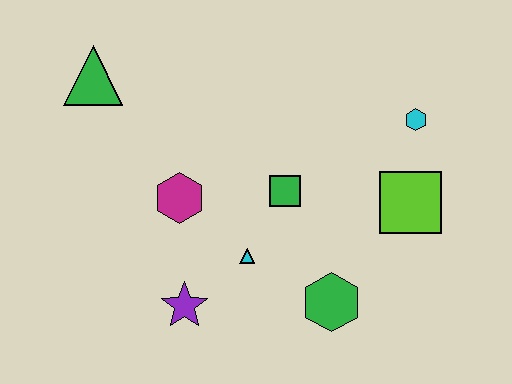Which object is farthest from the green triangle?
The lime square is farthest from the green triangle.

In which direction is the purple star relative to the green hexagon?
The purple star is to the left of the green hexagon.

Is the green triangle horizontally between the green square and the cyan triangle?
No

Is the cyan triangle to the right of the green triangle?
Yes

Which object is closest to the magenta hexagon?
The cyan triangle is closest to the magenta hexagon.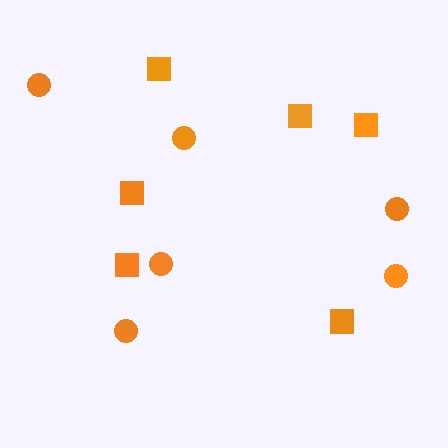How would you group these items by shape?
There are 2 groups: one group of squares (6) and one group of circles (6).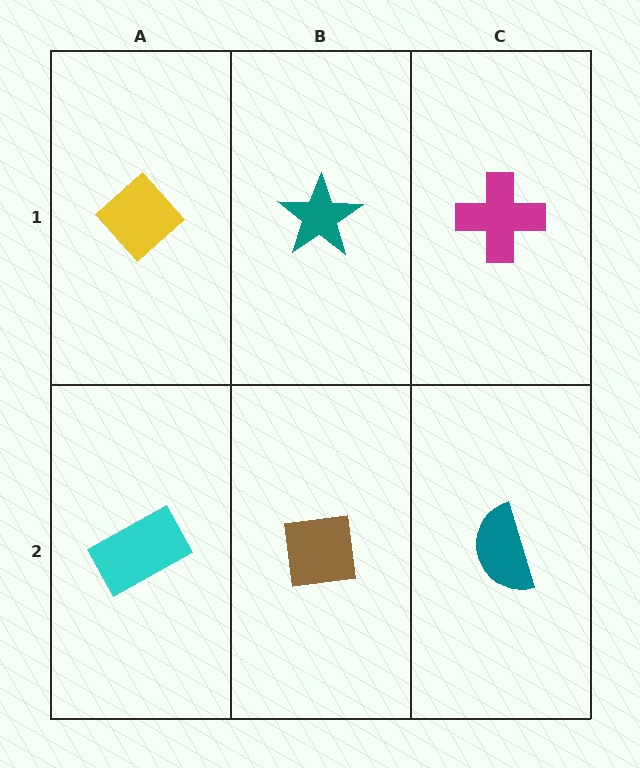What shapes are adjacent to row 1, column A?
A cyan rectangle (row 2, column A), a teal star (row 1, column B).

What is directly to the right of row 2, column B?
A teal semicircle.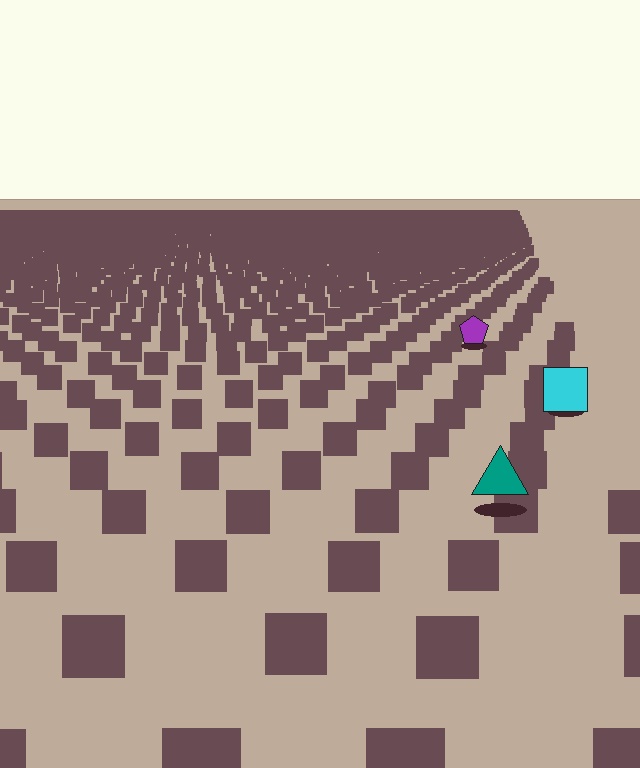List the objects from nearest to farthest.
From nearest to farthest: the teal triangle, the cyan square, the purple pentagon.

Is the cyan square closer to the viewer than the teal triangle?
No. The teal triangle is closer — you can tell from the texture gradient: the ground texture is coarser near it.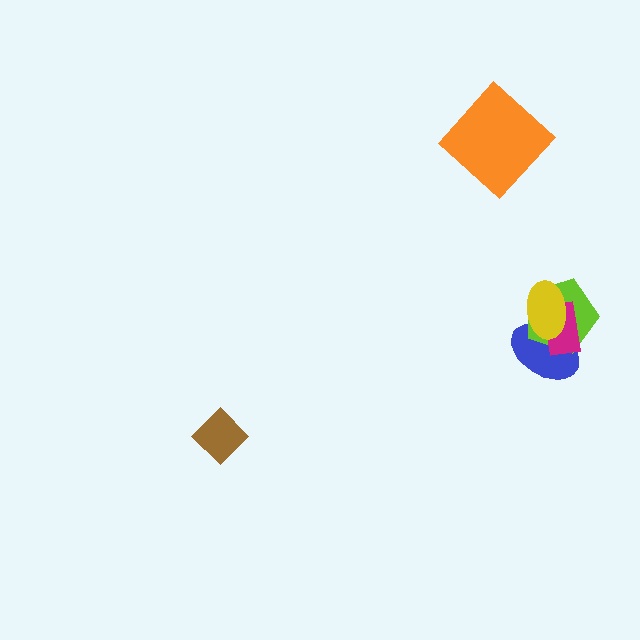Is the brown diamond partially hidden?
No, no other shape covers it.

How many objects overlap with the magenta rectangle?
3 objects overlap with the magenta rectangle.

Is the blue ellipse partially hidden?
Yes, it is partially covered by another shape.